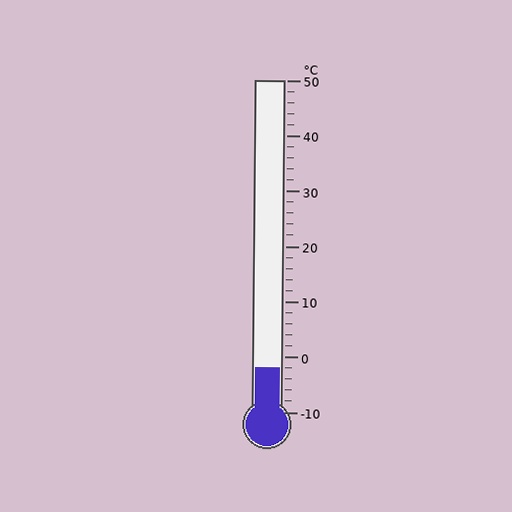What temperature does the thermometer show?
The thermometer shows approximately -2°C.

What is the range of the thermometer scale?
The thermometer scale ranges from -10°C to 50°C.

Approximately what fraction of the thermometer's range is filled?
The thermometer is filled to approximately 15% of its range.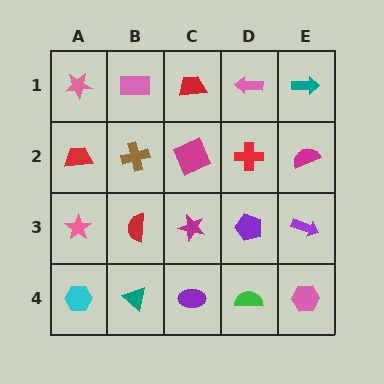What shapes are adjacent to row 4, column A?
A pink star (row 3, column A), a teal triangle (row 4, column B).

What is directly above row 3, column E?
A magenta semicircle.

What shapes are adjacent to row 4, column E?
A purple arrow (row 3, column E), a green semicircle (row 4, column D).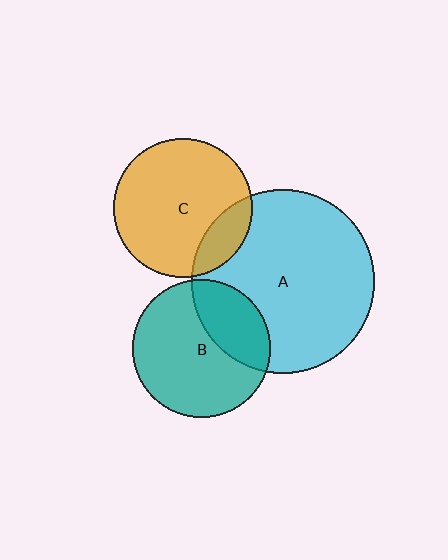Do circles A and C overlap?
Yes.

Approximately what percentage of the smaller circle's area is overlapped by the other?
Approximately 15%.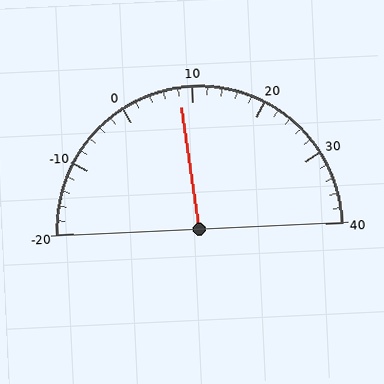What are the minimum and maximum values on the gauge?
The gauge ranges from -20 to 40.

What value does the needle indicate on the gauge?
The needle indicates approximately 8.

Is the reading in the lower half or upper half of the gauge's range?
The reading is in the lower half of the range (-20 to 40).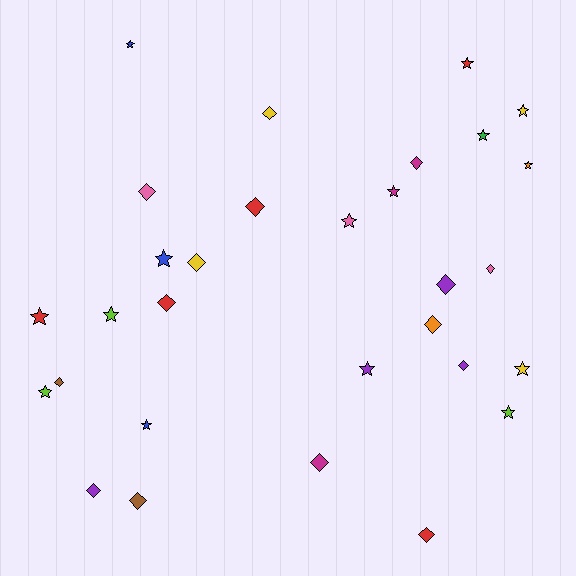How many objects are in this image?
There are 30 objects.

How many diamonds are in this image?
There are 15 diamonds.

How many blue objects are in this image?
There are 3 blue objects.